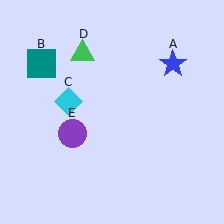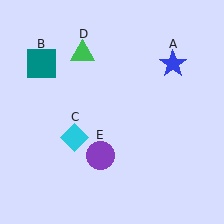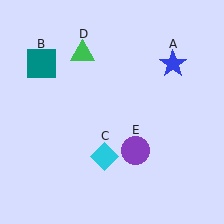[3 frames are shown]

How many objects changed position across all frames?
2 objects changed position: cyan diamond (object C), purple circle (object E).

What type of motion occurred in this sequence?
The cyan diamond (object C), purple circle (object E) rotated counterclockwise around the center of the scene.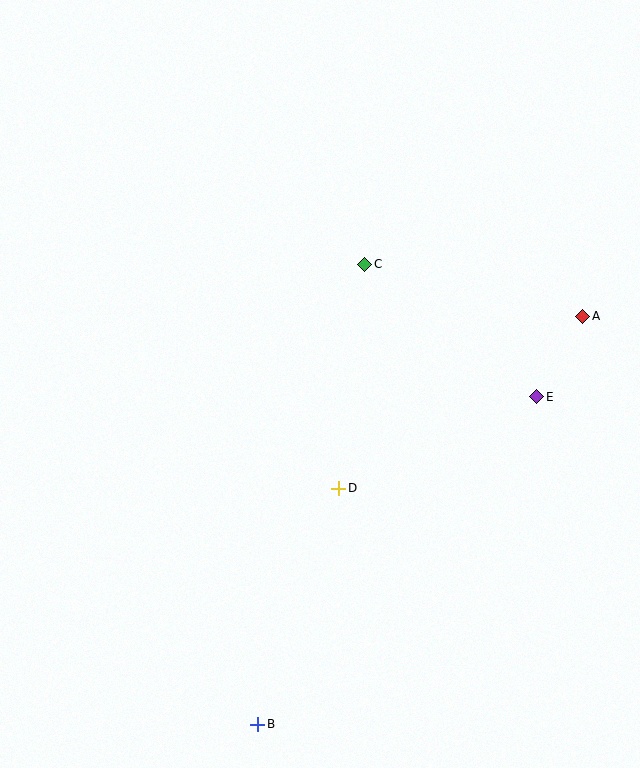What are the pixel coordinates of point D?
Point D is at (339, 488).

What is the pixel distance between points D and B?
The distance between D and B is 250 pixels.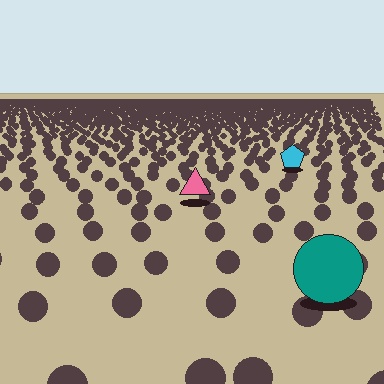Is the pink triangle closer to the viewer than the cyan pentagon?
Yes. The pink triangle is closer — you can tell from the texture gradient: the ground texture is coarser near it.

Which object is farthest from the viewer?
The cyan pentagon is farthest from the viewer. It appears smaller and the ground texture around it is denser.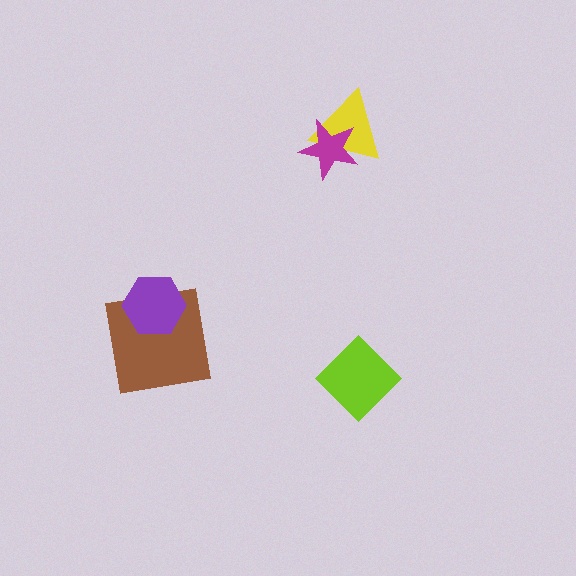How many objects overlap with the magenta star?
1 object overlaps with the magenta star.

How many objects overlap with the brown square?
1 object overlaps with the brown square.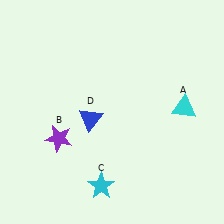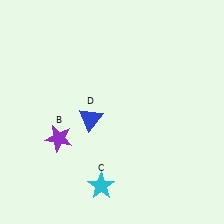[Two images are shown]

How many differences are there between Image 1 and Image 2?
There is 1 difference between the two images.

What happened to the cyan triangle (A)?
The cyan triangle (A) was removed in Image 2. It was in the top-right area of Image 1.